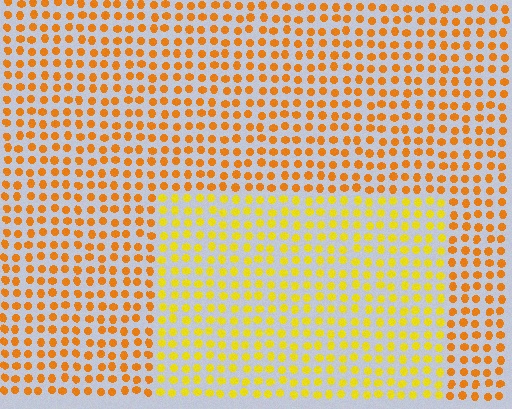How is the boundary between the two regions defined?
The boundary is defined purely by a slight shift in hue (about 27 degrees). Spacing, size, and orientation are identical on both sides.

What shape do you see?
I see a rectangle.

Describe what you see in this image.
The image is filled with small orange elements in a uniform arrangement. A rectangle-shaped region is visible where the elements are tinted to a slightly different hue, forming a subtle color boundary.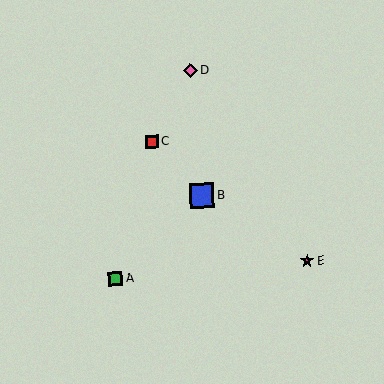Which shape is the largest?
The blue square (labeled B) is the largest.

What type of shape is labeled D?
Shape D is a pink diamond.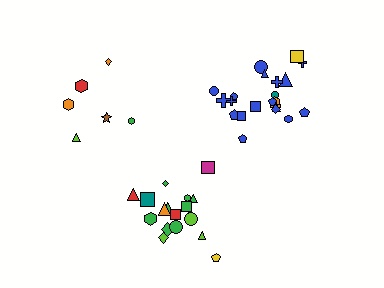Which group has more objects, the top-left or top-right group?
The top-right group.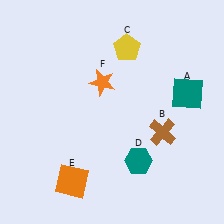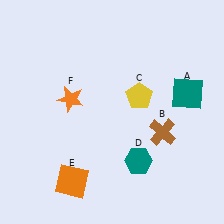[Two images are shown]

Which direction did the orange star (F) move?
The orange star (F) moved left.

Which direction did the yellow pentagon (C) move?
The yellow pentagon (C) moved down.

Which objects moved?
The objects that moved are: the yellow pentagon (C), the orange star (F).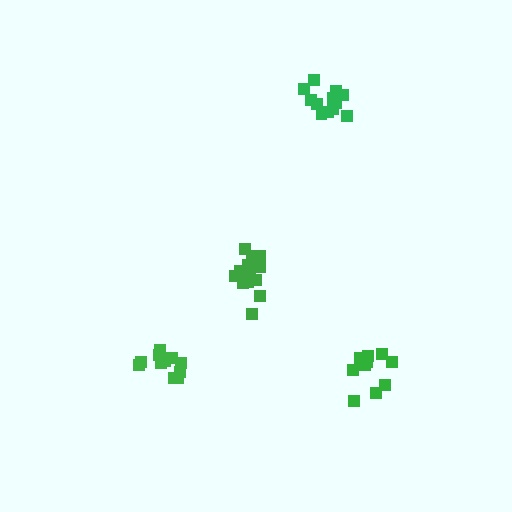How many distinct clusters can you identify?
There are 4 distinct clusters.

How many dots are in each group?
Group 1: 11 dots, Group 2: 14 dots, Group 3: 12 dots, Group 4: 11 dots (48 total).